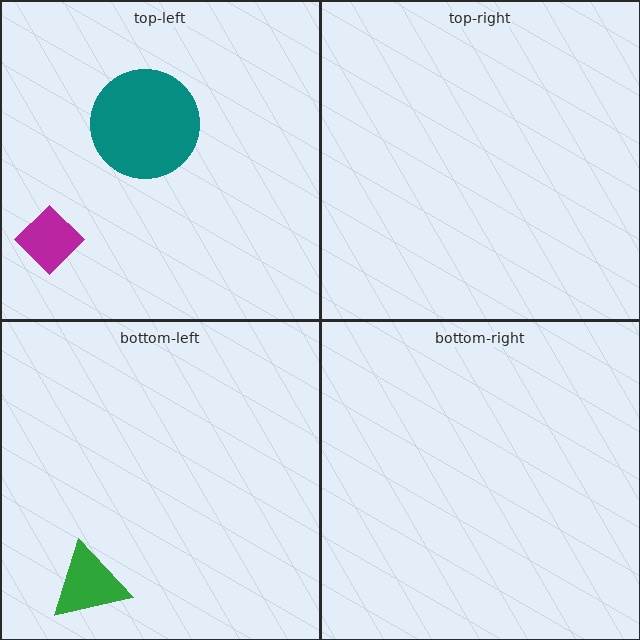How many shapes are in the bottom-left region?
1.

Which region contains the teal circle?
The top-left region.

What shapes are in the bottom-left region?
The green triangle.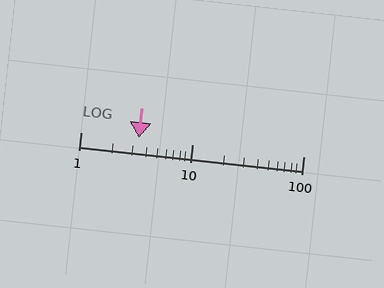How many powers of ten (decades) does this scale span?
The scale spans 2 decades, from 1 to 100.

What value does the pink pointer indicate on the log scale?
The pointer indicates approximately 3.3.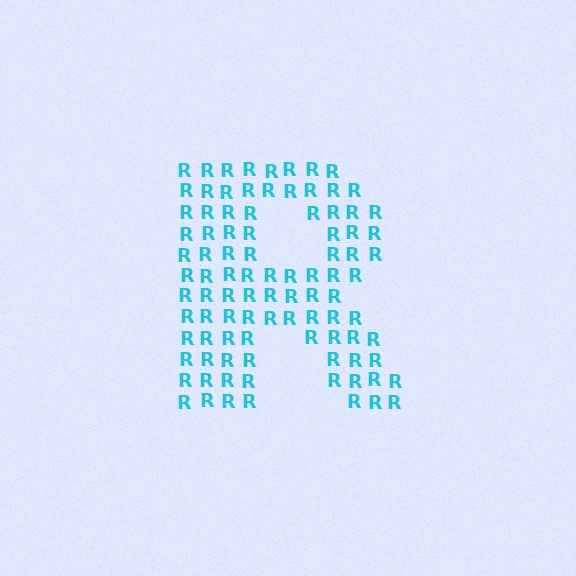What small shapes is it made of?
It is made of small letter R's.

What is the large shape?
The large shape is the letter R.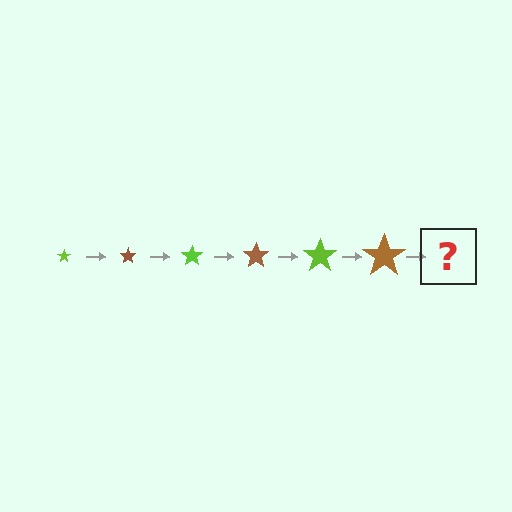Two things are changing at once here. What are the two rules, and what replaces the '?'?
The two rules are that the star grows larger each step and the color cycles through lime and brown. The '?' should be a lime star, larger than the previous one.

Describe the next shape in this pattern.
It should be a lime star, larger than the previous one.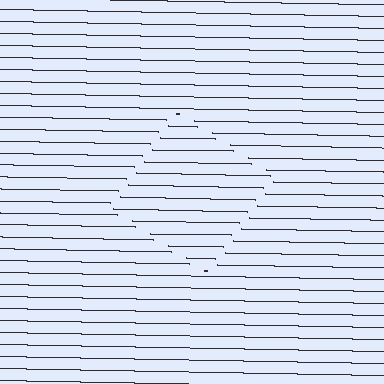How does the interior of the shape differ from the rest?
The interior of the shape contains the same grating, shifted by half a period — the contour is defined by the phase discontinuity where line-ends from the inner and outer gratings abut.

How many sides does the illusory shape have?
4 sides — the line-ends trace a square.